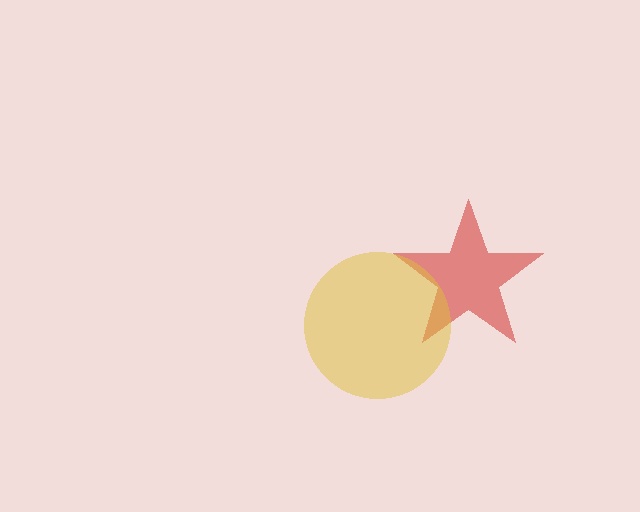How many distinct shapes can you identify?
There are 2 distinct shapes: a red star, a yellow circle.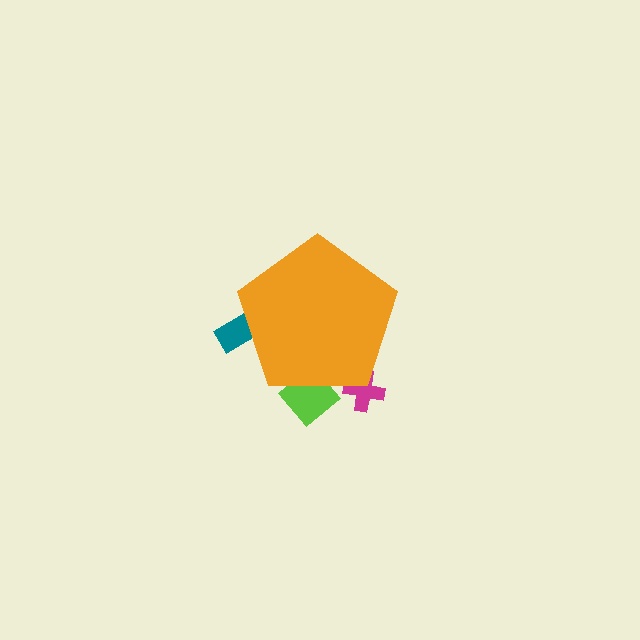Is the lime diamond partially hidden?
Yes, the lime diamond is partially hidden behind the orange pentagon.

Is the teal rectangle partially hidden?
Yes, the teal rectangle is partially hidden behind the orange pentagon.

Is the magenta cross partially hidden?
Yes, the magenta cross is partially hidden behind the orange pentagon.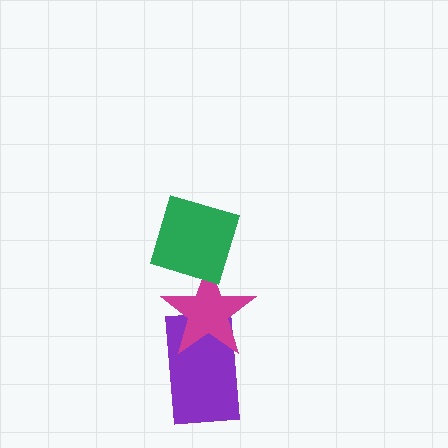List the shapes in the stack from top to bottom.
From top to bottom: the green diamond, the magenta star, the purple rectangle.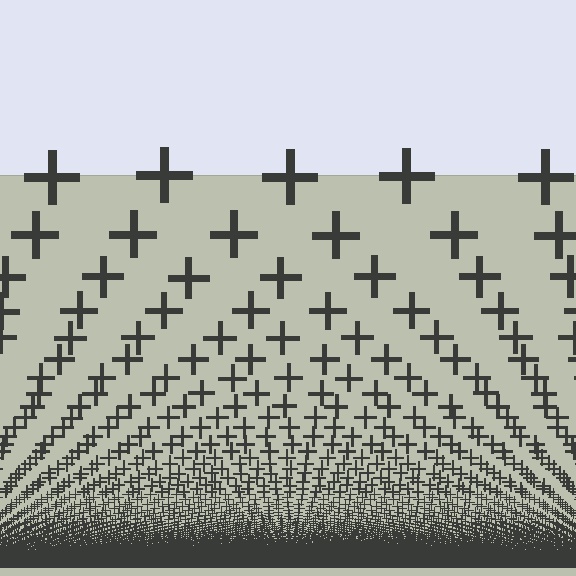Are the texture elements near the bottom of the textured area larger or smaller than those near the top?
Smaller. The gradient is inverted — elements near the bottom are smaller and denser.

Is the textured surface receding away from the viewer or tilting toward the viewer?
The surface appears to tilt toward the viewer. Texture elements get larger and sparser toward the top.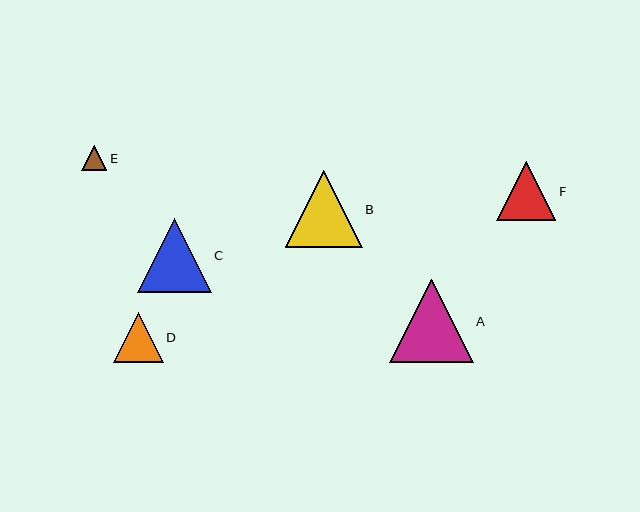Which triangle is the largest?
Triangle A is the largest with a size of approximately 84 pixels.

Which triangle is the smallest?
Triangle E is the smallest with a size of approximately 25 pixels.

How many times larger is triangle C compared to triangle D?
Triangle C is approximately 1.5 times the size of triangle D.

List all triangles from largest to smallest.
From largest to smallest: A, B, C, F, D, E.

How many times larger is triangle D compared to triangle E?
Triangle D is approximately 1.9 times the size of triangle E.